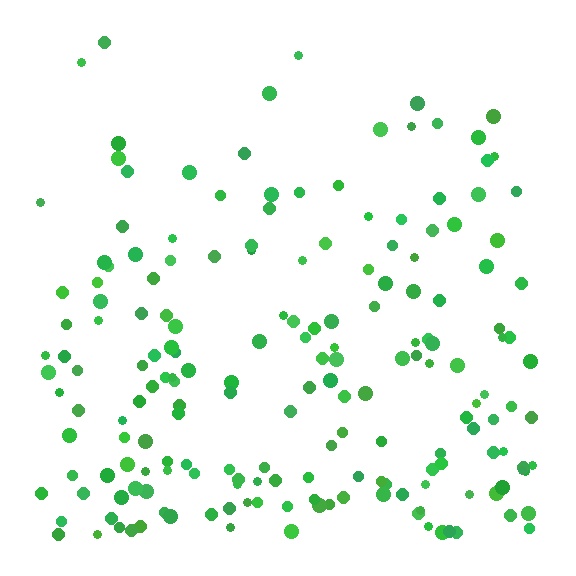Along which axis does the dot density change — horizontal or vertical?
Vertical.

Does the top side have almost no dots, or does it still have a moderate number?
Still a moderate number, just noticeably fewer than the bottom.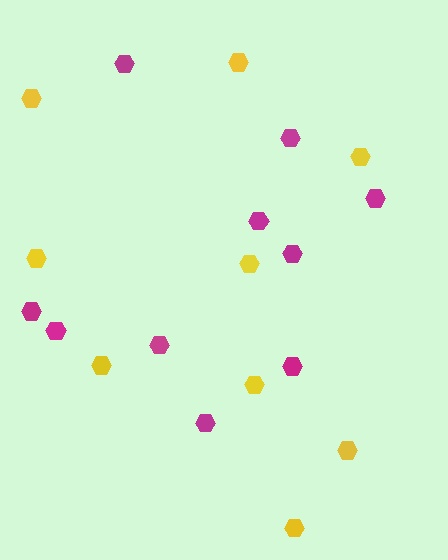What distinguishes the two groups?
There are 2 groups: one group of magenta hexagons (10) and one group of yellow hexagons (9).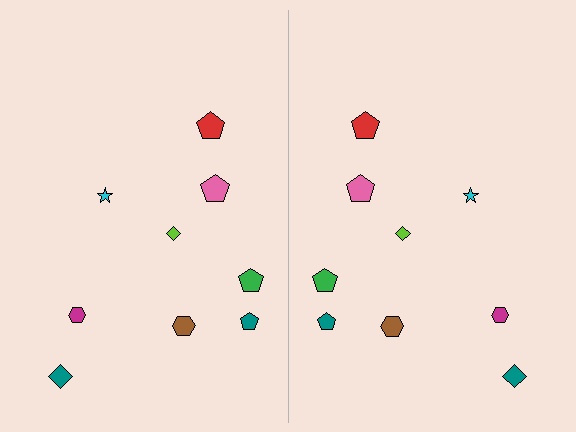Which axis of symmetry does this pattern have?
The pattern has a vertical axis of symmetry running through the center of the image.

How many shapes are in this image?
There are 18 shapes in this image.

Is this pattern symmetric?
Yes, this pattern has bilateral (reflection) symmetry.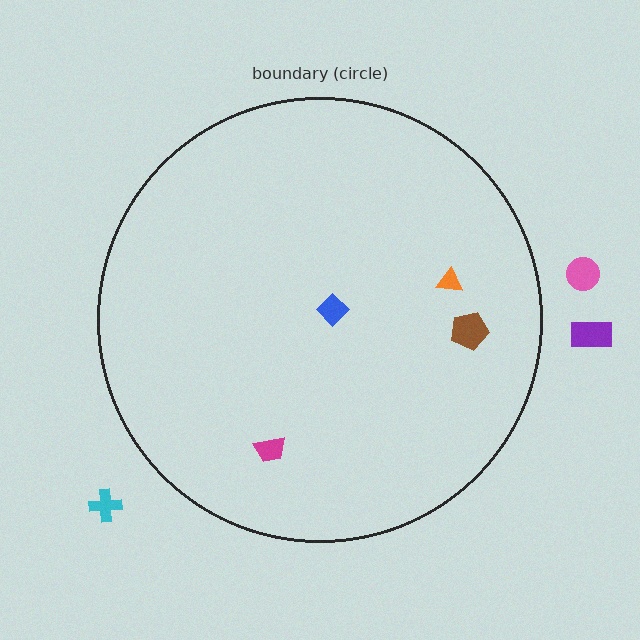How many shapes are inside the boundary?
4 inside, 3 outside.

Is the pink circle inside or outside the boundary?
Outside.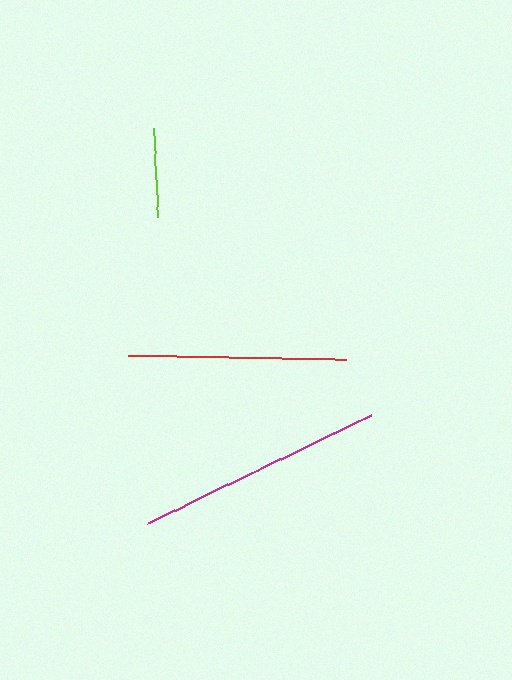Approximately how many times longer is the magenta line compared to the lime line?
The magenta line is approximately 2.8 times the length of the lime line.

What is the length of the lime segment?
The lime segment is approximately 89 pixels long.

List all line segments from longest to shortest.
From longest to shortest: magenta, red, lime.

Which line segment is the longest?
The magenta line is the longest at approximately 248 pixels.